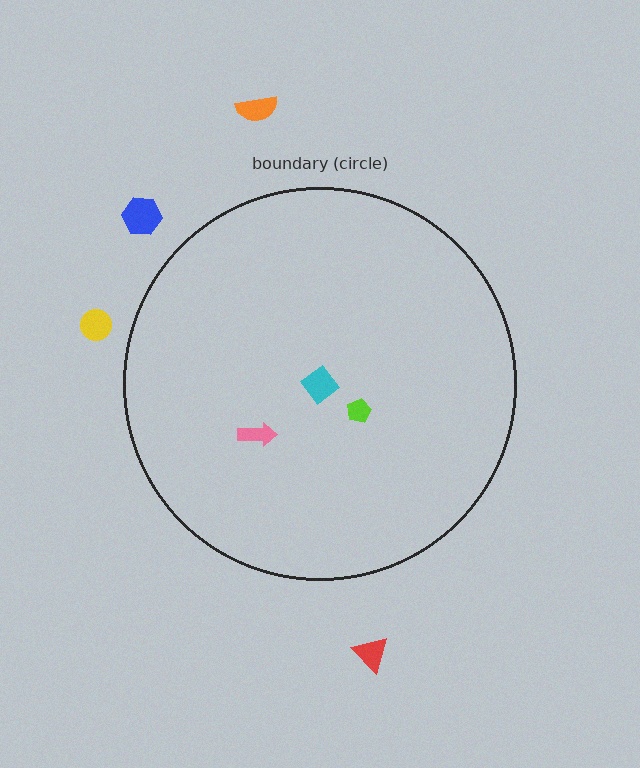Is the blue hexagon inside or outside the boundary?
Outside.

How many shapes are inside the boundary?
3 inside, 4 outside.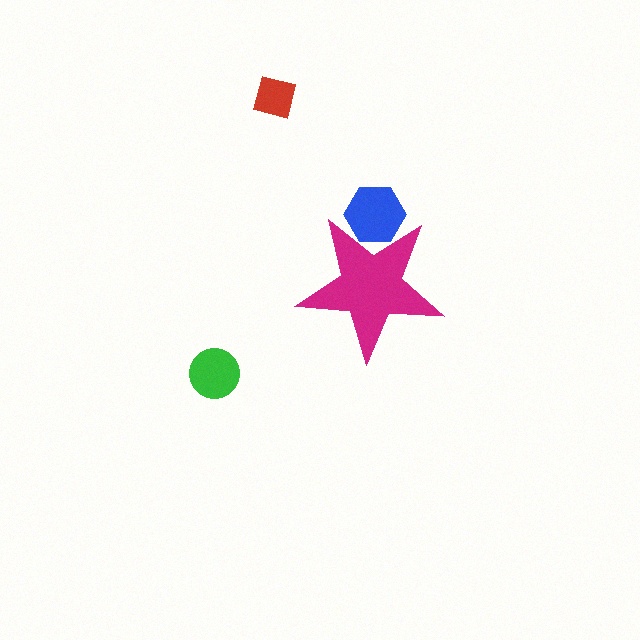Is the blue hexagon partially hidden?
Yes, the blue hexagon is partially hidden behind the magenta star.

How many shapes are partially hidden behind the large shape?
1 shape is partially hidden.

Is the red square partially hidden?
No, the red square is fully visible.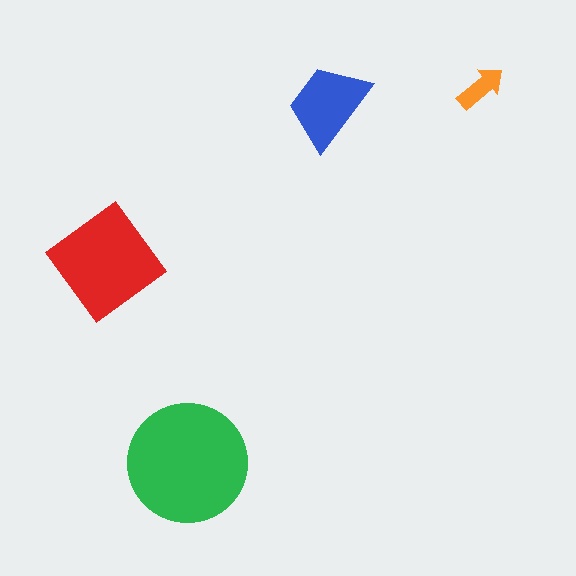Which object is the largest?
The green circle.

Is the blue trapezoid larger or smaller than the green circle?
Smaller.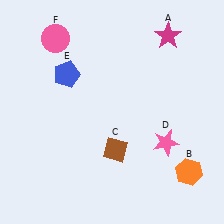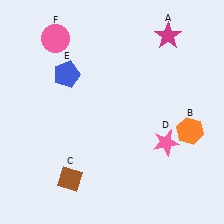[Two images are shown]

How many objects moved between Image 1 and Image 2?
2 objects moved between the two images.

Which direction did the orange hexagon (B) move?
The orange hexagon (B) moved up.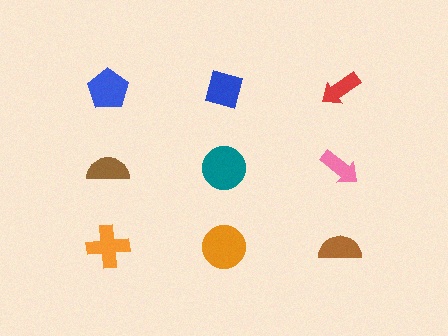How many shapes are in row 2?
3 shapes.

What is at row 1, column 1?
A blue pentagon.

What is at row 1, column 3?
A red arrow.